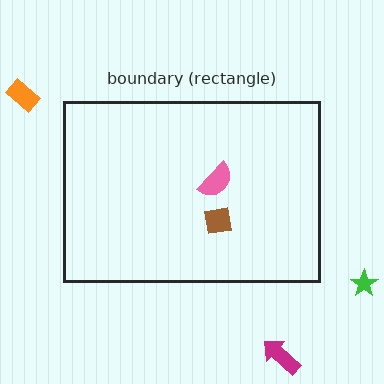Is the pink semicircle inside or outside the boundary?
Inside.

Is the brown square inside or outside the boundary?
Inside.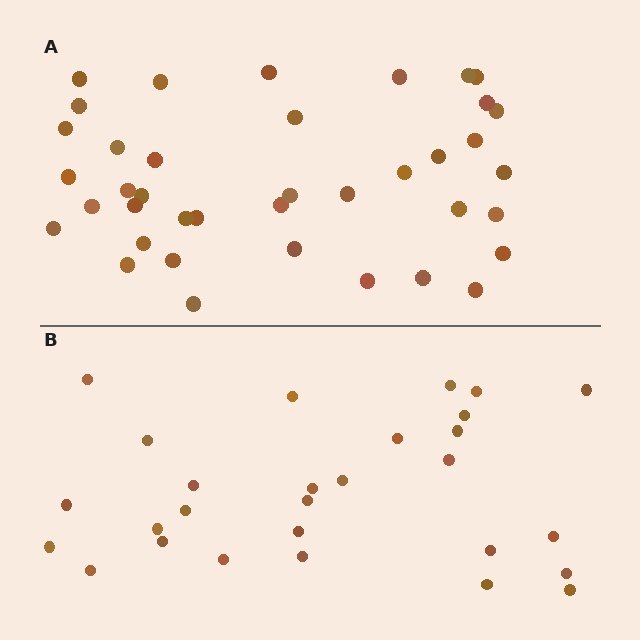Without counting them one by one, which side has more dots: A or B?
Region A (the top region) has more dots.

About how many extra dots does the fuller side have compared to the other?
Region A has roughly 12 or so more dots than region B.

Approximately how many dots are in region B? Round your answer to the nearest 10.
About 30 dots. (The exact count is 28, which rounds to 30.)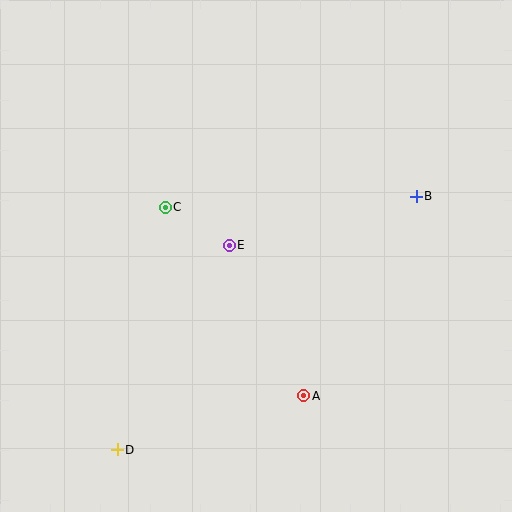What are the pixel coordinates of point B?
Point B is at (416, 196).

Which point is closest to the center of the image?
Point E at (229, 245) is closest to the center.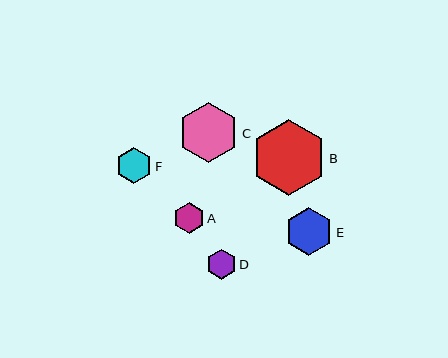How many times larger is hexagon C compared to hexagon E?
Hexagon C is approximately 1.3 times the size of hexagon E.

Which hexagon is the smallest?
Hexagon D is the smallest with a size of approximately 30 pixels.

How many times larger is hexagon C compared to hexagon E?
Hexagon C is approximately 1.3 times the size of hexagon E.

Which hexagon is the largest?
Hexagon B is the largest with a size of approximately 75 pixels.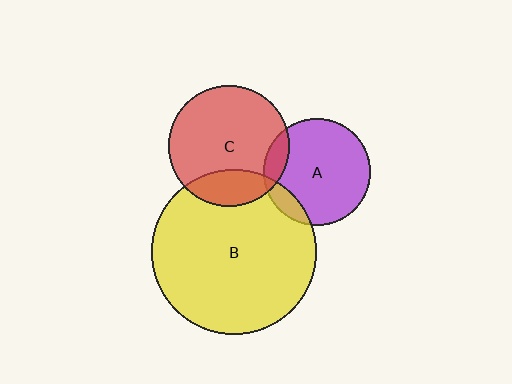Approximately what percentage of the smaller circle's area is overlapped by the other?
Approximately 10%.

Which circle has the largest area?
Circle B (yellow).